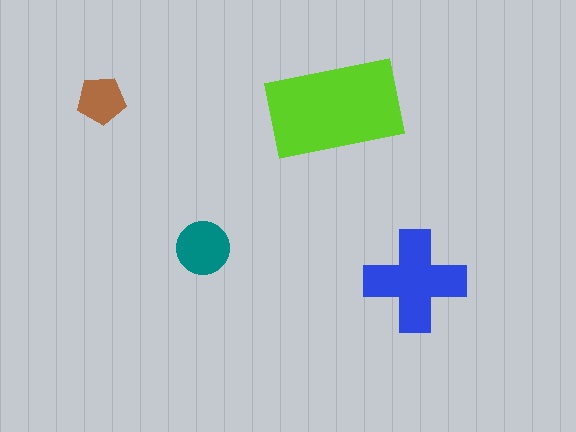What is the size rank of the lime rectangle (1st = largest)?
1st.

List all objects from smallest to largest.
The brown pentagon, the teal circle, the blue cross, the lime rectangle.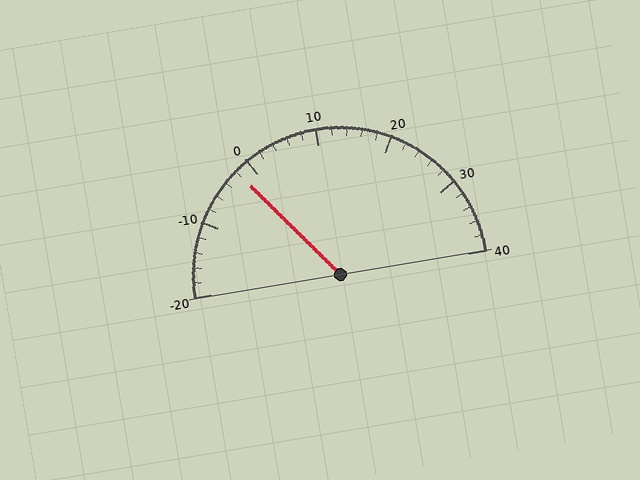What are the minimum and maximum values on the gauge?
The gauge ranges from -20 to 40.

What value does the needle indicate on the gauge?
The needle indicates approximately -2.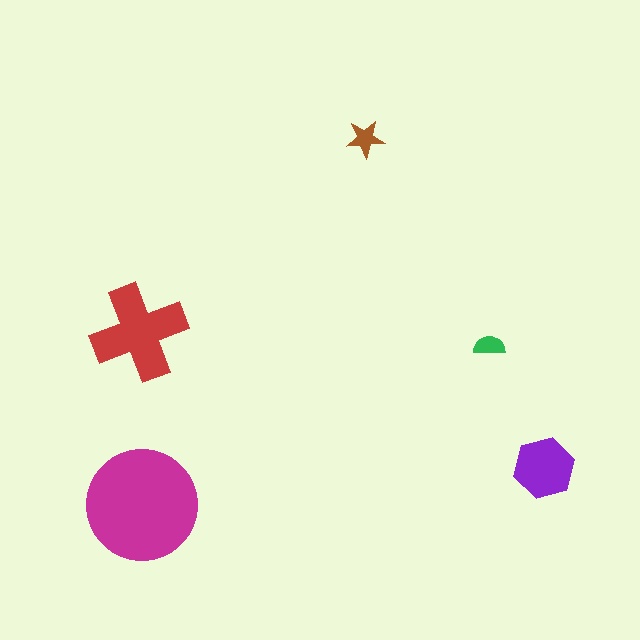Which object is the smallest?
The green semicircle.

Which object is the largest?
The magenta circle.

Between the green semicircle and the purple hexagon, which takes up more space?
The purple hexagon.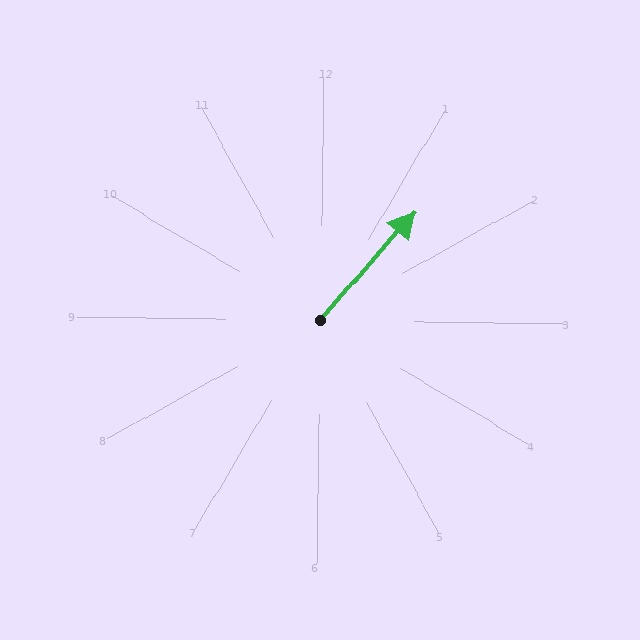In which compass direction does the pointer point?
Northeast.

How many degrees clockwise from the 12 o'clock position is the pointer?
Approximately 41 degrees.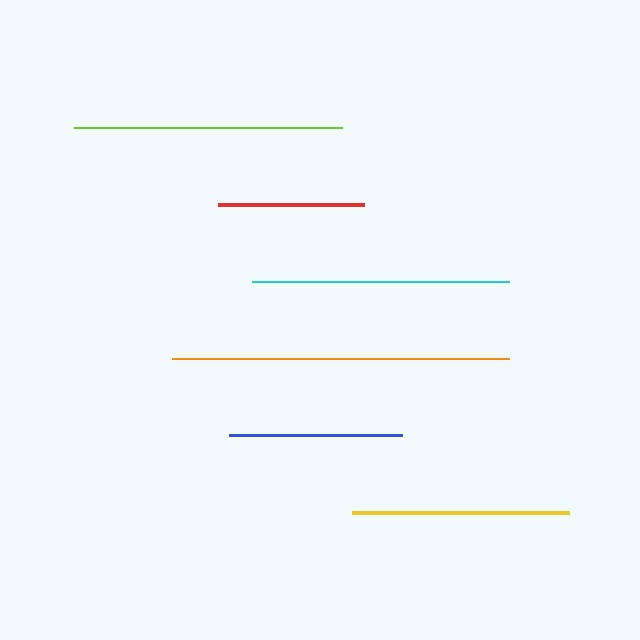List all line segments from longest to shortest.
From longest to shortest: orange, lime, cyan, yellow, blue, red.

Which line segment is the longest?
The orange line is the longest at approximately 338 pixels.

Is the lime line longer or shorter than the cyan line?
The lime line is longer than the cyan line.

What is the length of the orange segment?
The orange segment is approximately 338 pixels long.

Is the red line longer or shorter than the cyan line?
The cyan line is longer than the red line.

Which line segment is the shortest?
The red line is the shortest at approximately 146 pixels.